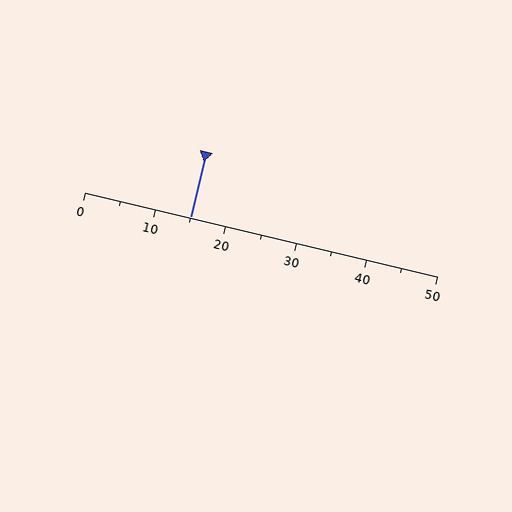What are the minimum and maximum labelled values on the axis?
The axis runs from 0 to 50.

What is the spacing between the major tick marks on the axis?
The major ticks are spaced 10 apart.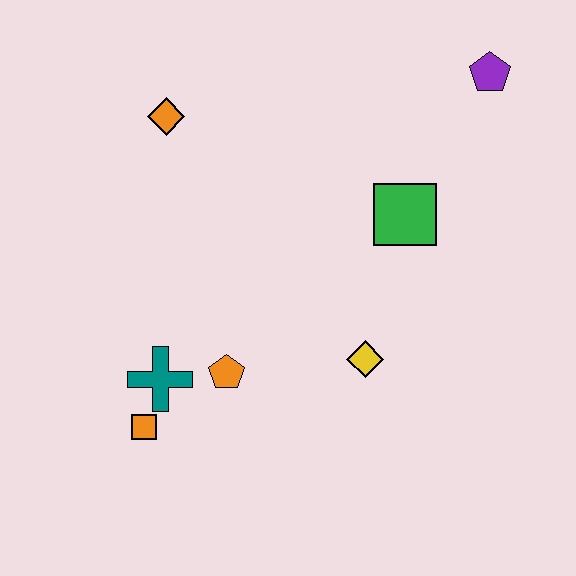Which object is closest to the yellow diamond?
The orange pentagon is closest to the yellow diamond.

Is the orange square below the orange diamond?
Yes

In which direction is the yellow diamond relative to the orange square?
The yellow diamond is to the right of the orange square.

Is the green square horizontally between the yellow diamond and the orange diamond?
No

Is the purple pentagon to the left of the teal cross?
No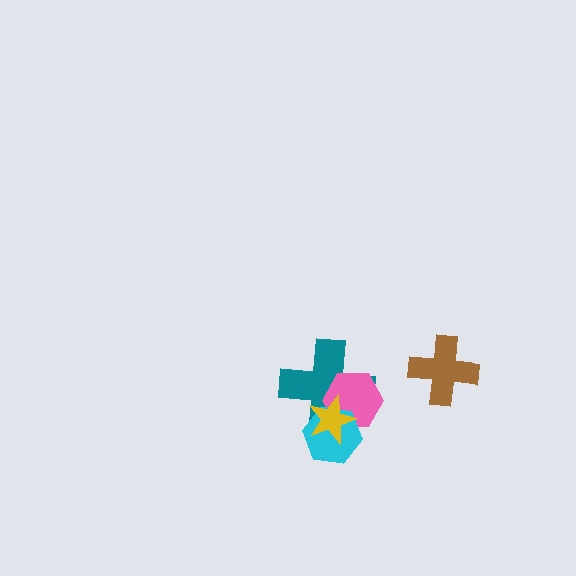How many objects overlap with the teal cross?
3 objects overlap with the teal cross.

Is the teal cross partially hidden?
Yes, it is partially covered by another shape.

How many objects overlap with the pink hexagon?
3 objects overlap with the pink hexagon.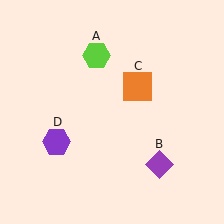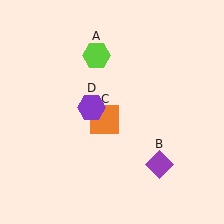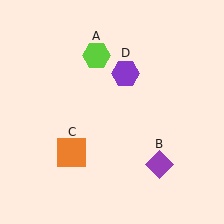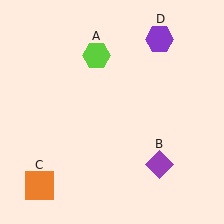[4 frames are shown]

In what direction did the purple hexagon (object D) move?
The purple hexagon (object D) moved up and to the right.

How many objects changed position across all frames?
2 objects changed position: orange square (object C), purple hexagon (object D).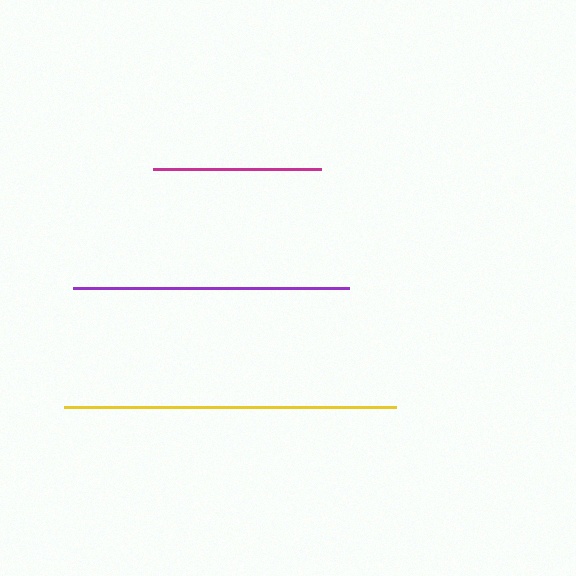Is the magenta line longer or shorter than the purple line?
The purple line is longer than the magenta line.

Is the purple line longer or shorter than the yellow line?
The yellow line is longer than the purple line.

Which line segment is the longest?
The yellow line is the longest at approximately 332 pixels.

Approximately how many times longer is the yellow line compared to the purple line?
The yellow line is approximately 1.2 times the length of the purple line.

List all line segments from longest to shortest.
From longest to shortest: yellow, purple, magenta.